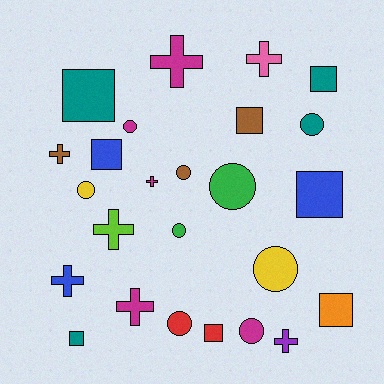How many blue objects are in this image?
There are 3 blue objects.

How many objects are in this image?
There are 25 objects.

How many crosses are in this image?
There are 8 crosses.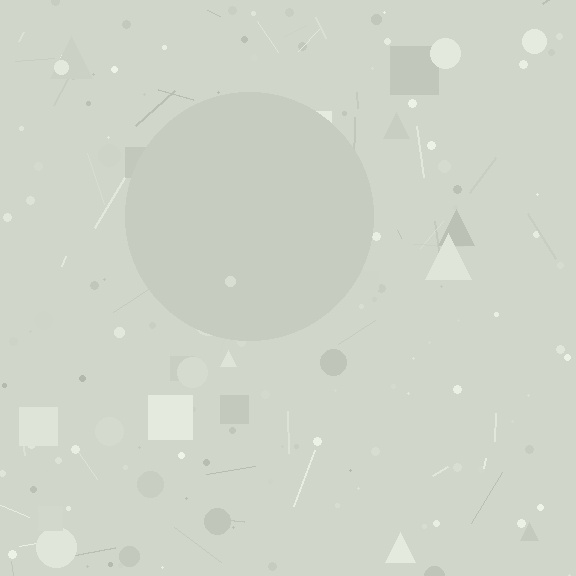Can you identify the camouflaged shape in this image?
The camouflaged shape is a circle.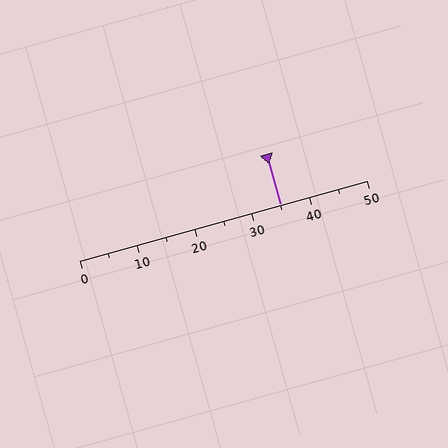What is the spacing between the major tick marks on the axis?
The major ticks are spaced 10 apart.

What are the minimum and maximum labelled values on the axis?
The axis runs from 0 to 50.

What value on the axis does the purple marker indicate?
The marker indicates approximately 35.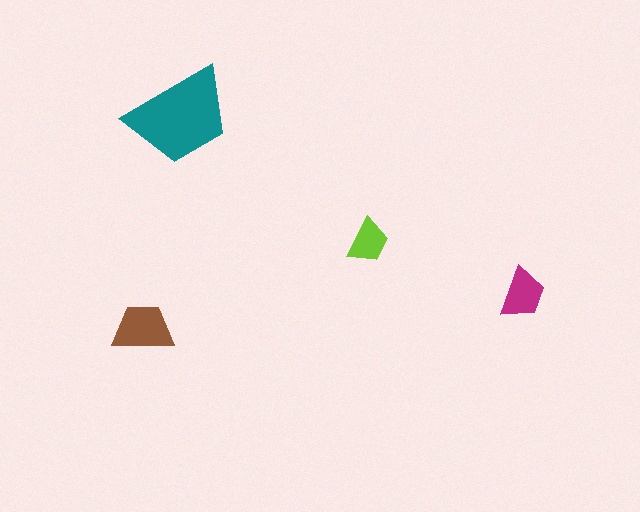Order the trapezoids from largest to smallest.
the teal one, the brown one, the magenta one, the lime one.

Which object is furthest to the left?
The brown trapezoid is leftmost.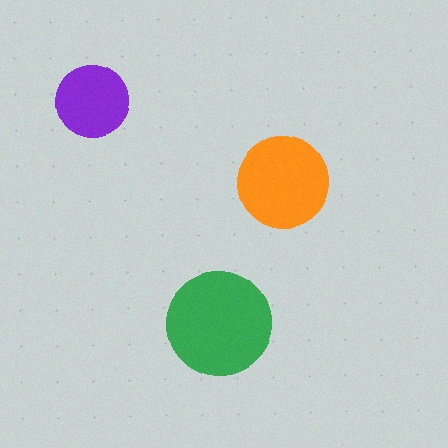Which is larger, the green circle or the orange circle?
The green one.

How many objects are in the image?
There are 3 objects in the image.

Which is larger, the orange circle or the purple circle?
The orange one.